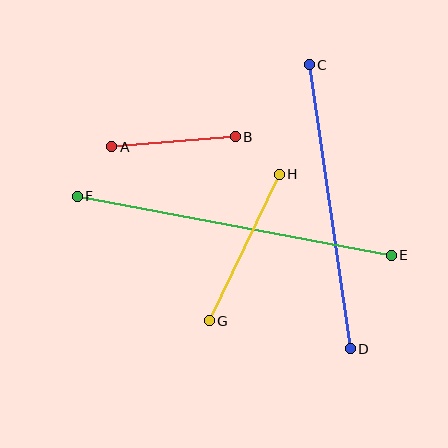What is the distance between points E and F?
The distance is approximately 320 pixels.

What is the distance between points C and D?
The distance is approximately 287 pixels.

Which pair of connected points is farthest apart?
Points E and F are farthest apart.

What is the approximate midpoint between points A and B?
The midpoint is at approximately (174, 142) pixels.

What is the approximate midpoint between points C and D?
The midpoint is at approximately (330, 207) pixels.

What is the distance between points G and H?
The distance is approximately 163 pixels.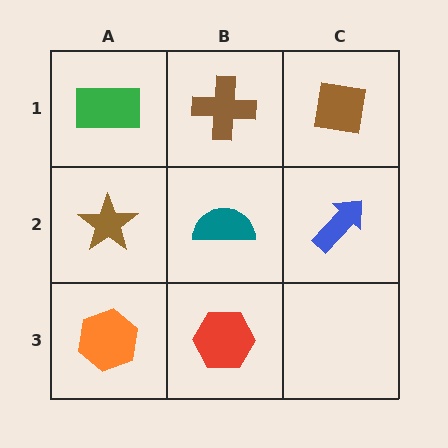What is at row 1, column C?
A brown square.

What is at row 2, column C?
A blue arrow.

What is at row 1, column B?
A brown cross.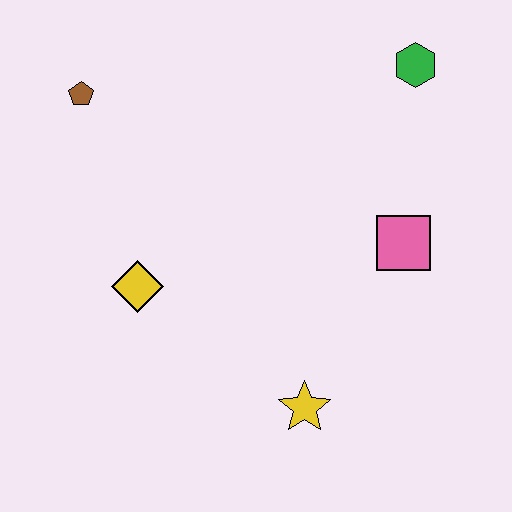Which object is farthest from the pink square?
The brown pentagon is farthest from the pink square.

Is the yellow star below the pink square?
Yes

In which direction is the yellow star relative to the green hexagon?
The yellow star is below the green hexagon.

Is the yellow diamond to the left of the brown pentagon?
No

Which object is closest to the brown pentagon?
The yellow diamond is closest to the brown pentagon.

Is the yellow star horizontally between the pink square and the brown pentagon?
Yes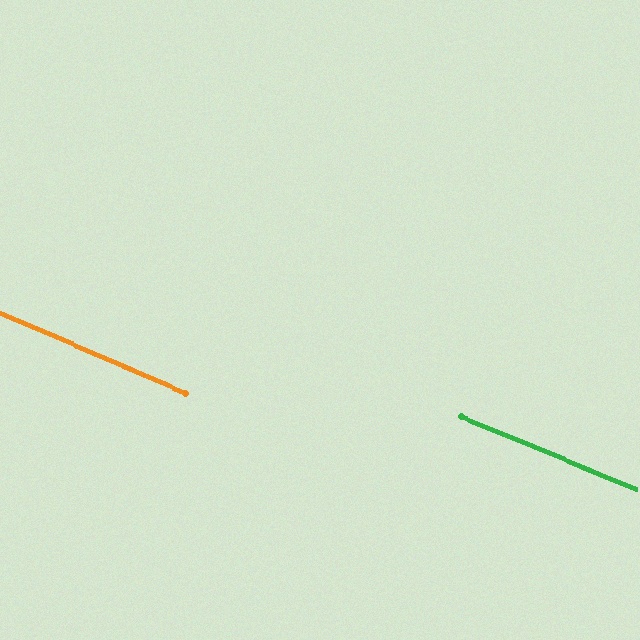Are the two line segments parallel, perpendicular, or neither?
Parallel — their directions differ by only 0.8°.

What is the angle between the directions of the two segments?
Approximately 1 degree.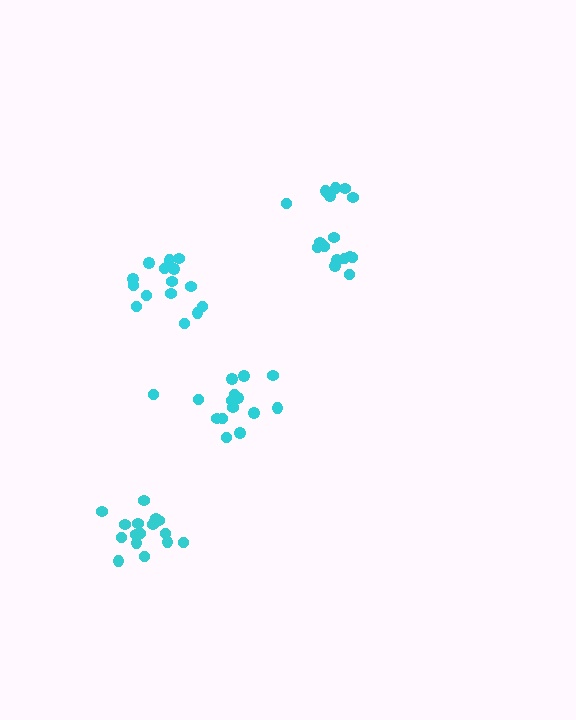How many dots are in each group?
Group 1: 16 dots, Group 2: 16 dots, Group 3: 18 dots, Group 4: 15 dots (65 total).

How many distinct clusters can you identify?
There are 4 distinct clusters.